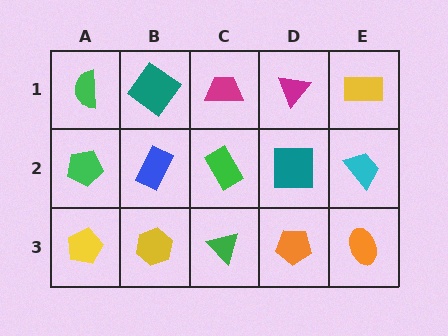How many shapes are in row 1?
5 shapes.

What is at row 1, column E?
A yellow rectangle.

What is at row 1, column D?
A magenta triangle.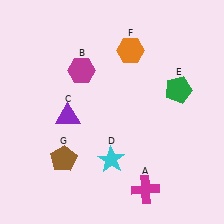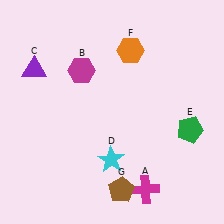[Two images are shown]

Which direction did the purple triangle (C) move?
The purple triangle (C) moved up.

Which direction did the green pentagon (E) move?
The green pentagon (E) moved down.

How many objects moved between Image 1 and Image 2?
3 objects moved between the two images.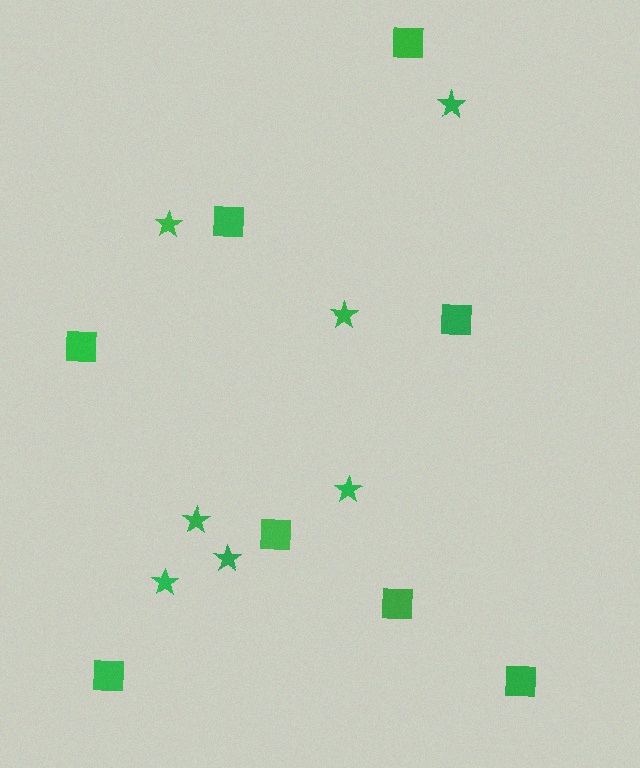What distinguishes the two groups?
There are 2 groups: one group of squares (8) and one group of stars (7).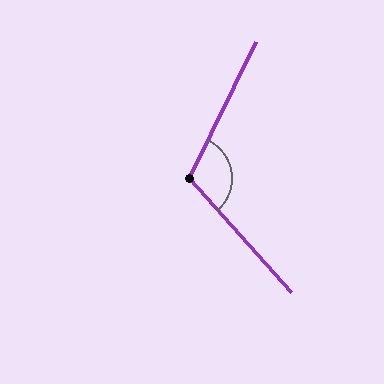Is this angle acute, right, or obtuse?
It is obtuse.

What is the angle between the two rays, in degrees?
Approximately 112 degrees.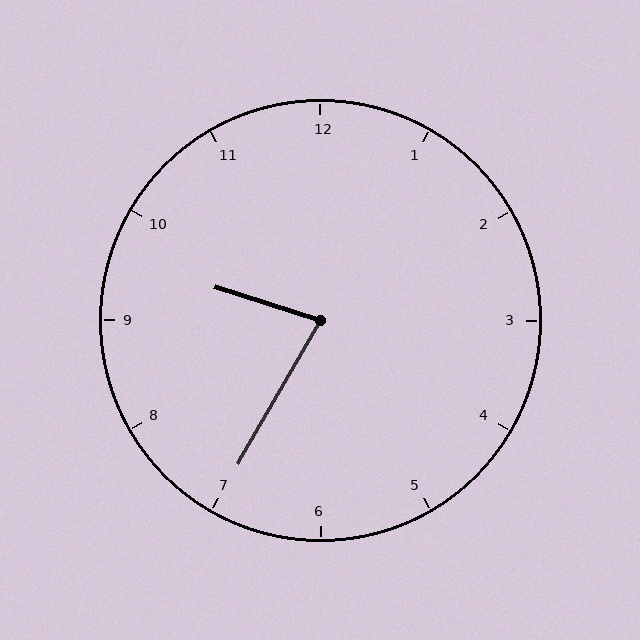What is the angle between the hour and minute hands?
Approximately 78 degrees.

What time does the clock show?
9:35.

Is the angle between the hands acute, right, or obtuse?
It is acute.